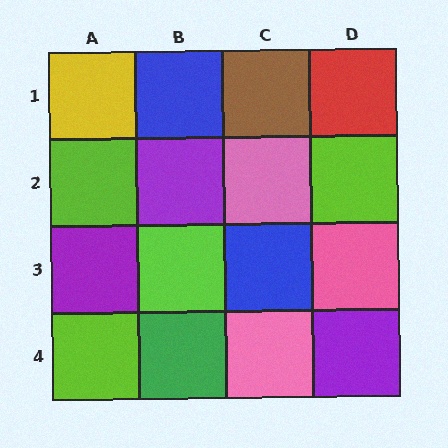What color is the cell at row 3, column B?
Lime.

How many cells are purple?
3 cells are purple.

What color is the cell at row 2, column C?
Pink.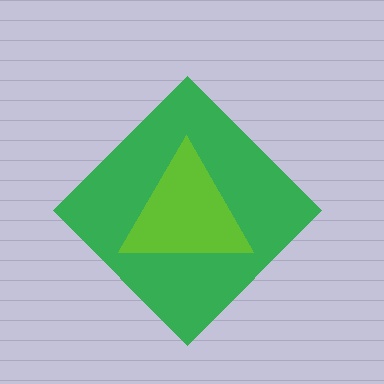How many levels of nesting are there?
2.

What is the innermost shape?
The lime triangle.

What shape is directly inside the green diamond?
The lime triangle.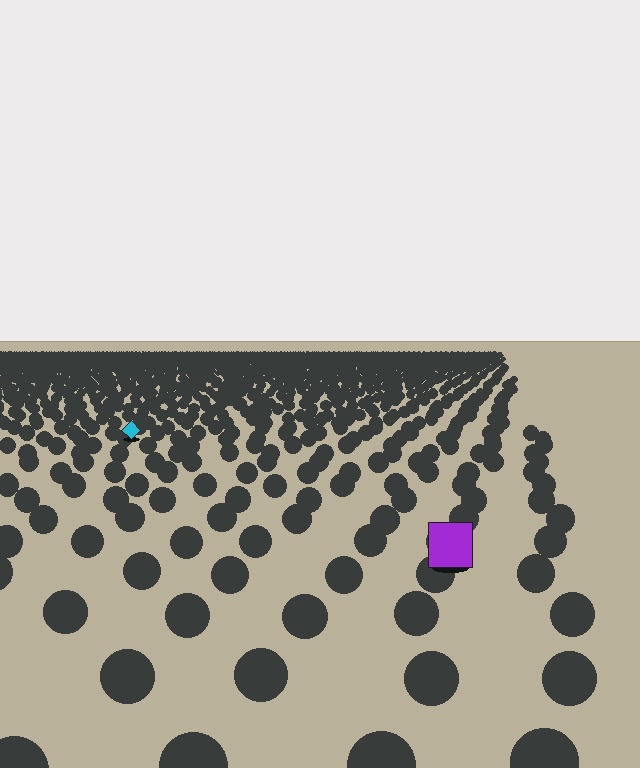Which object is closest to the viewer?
The purple square is closest. The texture marks near it are larger and more spread out.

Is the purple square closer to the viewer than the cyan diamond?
Yes. The purple square is closer — you can tell from the texture gradient: the ground texture is coarser near it.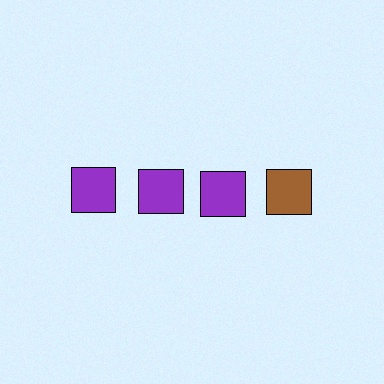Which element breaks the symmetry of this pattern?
The brown square in the top row, second from right column breaks the symmetry. All other shapes are purple squares.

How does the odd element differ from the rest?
It has a different color: brown instead of purple.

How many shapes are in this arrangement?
There are 4 shapes arranged in a grid pattern.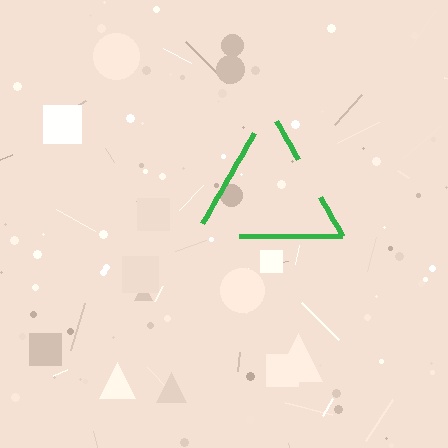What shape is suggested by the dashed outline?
The dashed outline suggests a triangle.